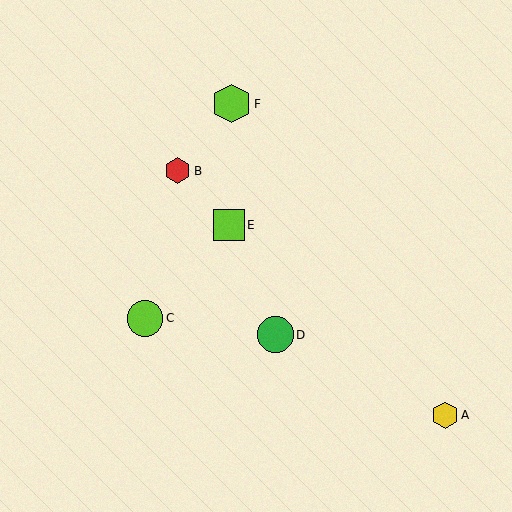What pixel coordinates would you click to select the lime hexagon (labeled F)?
Click at (232, 104) to select the lime hexagon F.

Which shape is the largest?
The lime hexagon (labeled F) is the largest.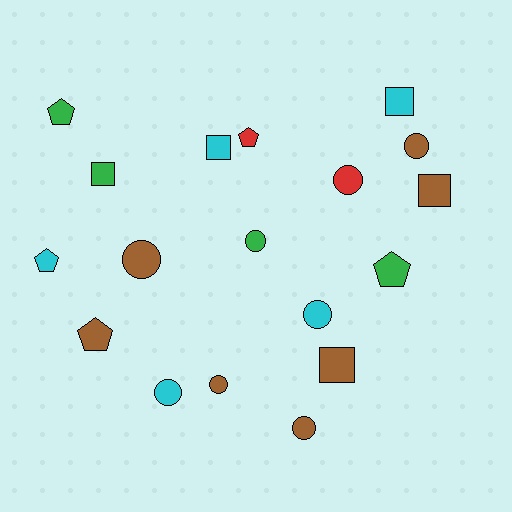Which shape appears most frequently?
Circle, with 8 objects.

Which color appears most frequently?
Brown, with 7 objects.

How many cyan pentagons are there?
There is 1 cyan pentagon.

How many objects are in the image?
There are 18 objects.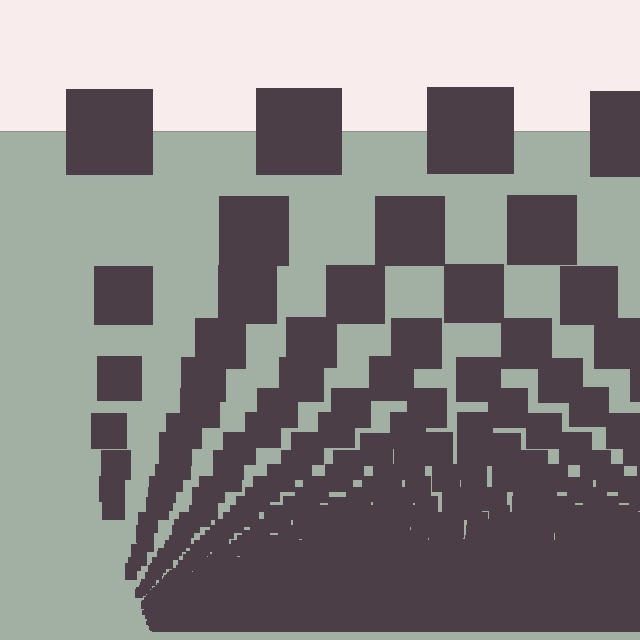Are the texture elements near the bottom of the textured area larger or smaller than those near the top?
Smaller. The gradient is inverted — elements near the bottom are smaller and denser.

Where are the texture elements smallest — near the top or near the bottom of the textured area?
Near the bottom.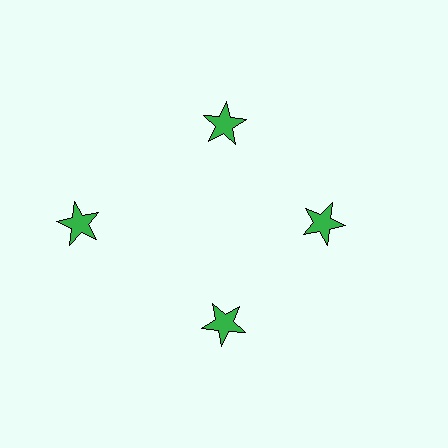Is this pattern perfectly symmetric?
No. The 4 green stars are arranged in a ring, but one element near the 9 o'clock position is pushed outward from the center, breaking the 4-fold rotational symmetry.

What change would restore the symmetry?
The symmetry would be restored by moving it inward, back onto the ring so that all 4 stars sit at equal angles and equal distance from the center.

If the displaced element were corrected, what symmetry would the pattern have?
It would have 4-fold rotational symmetry — the pattern would map onto itself every 90 degrees.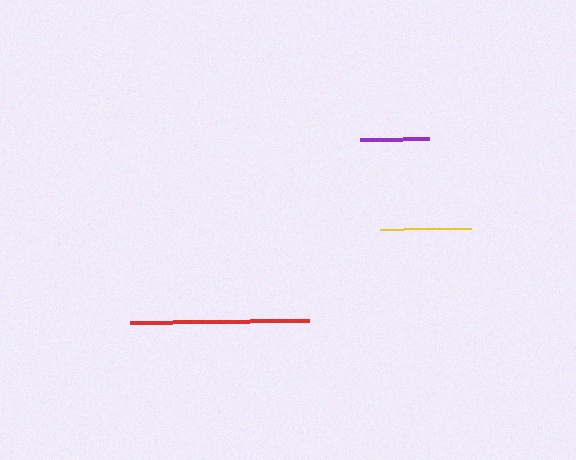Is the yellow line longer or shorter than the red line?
The red line is longer than the yellow line.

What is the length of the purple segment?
The purple segment is approximately 69 pixels long.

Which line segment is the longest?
The red line is the longest at approximately 179 pixels.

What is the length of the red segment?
The red segment is approximately 179 pixels long.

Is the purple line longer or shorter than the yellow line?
The yellow line is longer than the purple line.